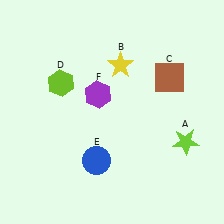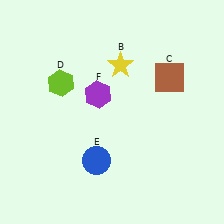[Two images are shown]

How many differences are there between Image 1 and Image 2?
There is 1 difference between the two images.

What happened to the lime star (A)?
The lime star (A) was removed in Image 2. It was in the bottom-right area of Image 1.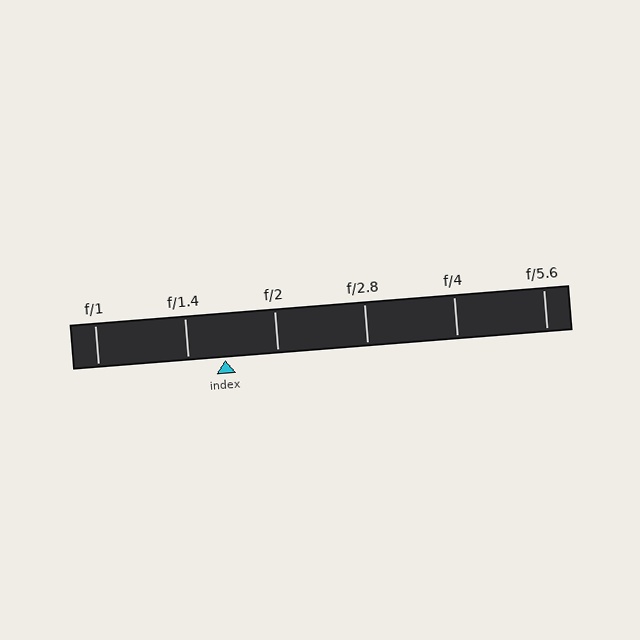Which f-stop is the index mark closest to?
The index mark is closest to f/1.4.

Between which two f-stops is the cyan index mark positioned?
The index mark is between f/1.4 and f/2.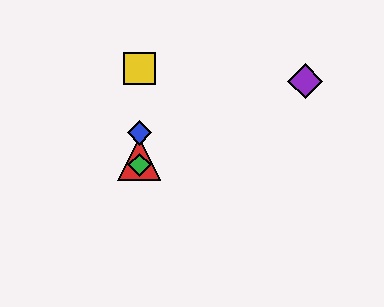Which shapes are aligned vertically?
The red triangle, the blue diamond, the green diamond, the yellow square are aligned vertically.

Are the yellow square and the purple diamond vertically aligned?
No, the yellow square is at x≈139 and the purple diamond is at x≈305.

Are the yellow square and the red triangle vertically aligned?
Yes, both are at x≈139.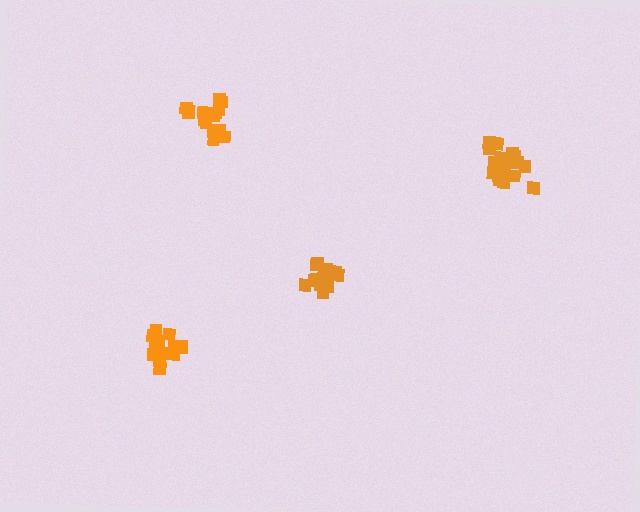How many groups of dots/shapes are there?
There are 4 groups.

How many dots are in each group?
Group 1: 15 dots, Group 2: 17 dots, Group 3: 19 dots, Group 4: 20 dots (71 total).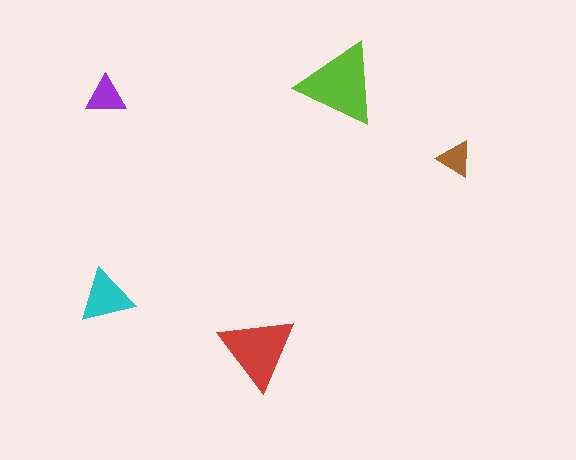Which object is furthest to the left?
The cyan triangle is leftmost.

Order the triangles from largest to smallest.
the lime one, the red one, the cyan one, the purple one, the brown one.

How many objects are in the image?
There are 5 objects in the image.